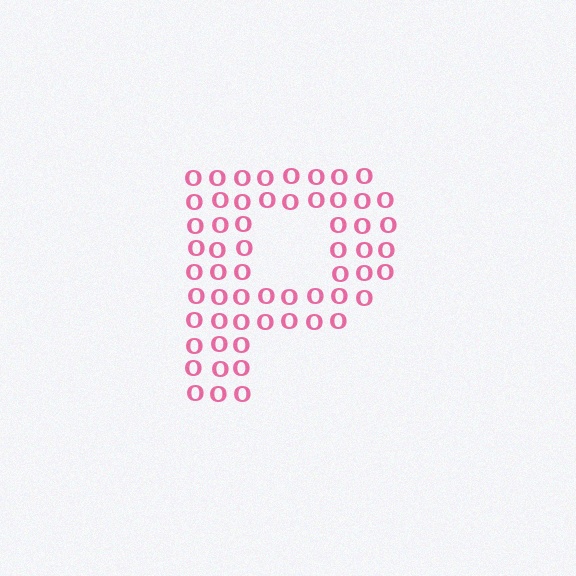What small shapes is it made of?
It is made of small letter O's.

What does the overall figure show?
The overall figure shows the letter P.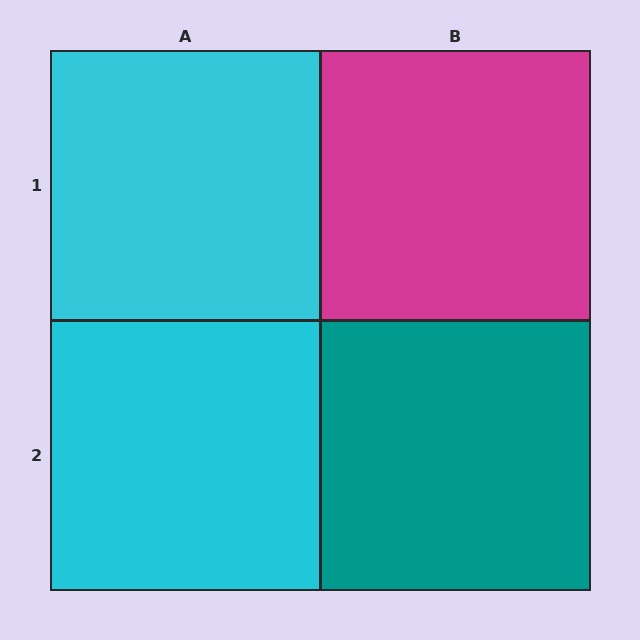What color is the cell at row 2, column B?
Teal.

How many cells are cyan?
2 cells are cyan.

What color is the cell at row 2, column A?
Cyan.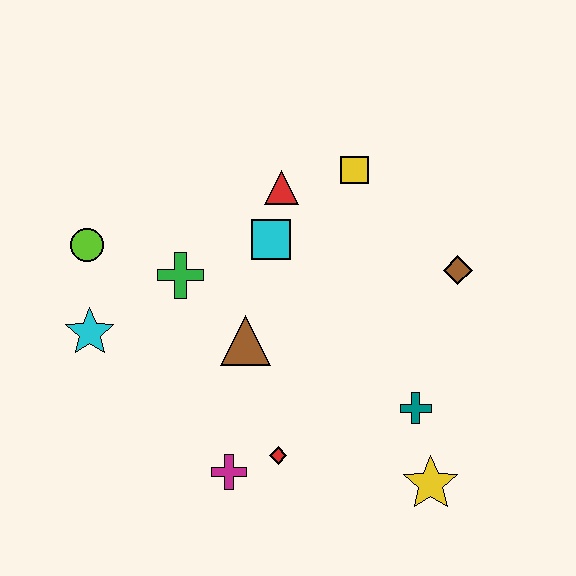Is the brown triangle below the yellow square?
Yes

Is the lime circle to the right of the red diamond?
No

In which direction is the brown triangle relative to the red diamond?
The brown triangle is above the red diamond.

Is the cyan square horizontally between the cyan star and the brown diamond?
Yes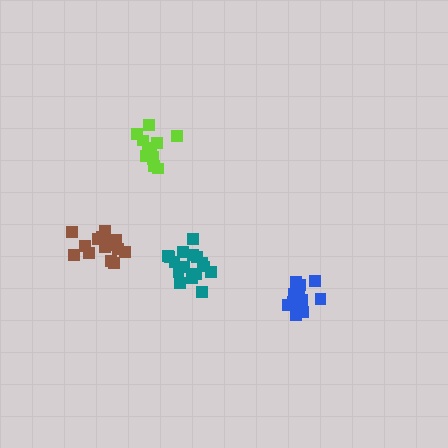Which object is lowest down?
The blue cluster is bottommost.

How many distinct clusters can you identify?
There are 4 distinct clusters.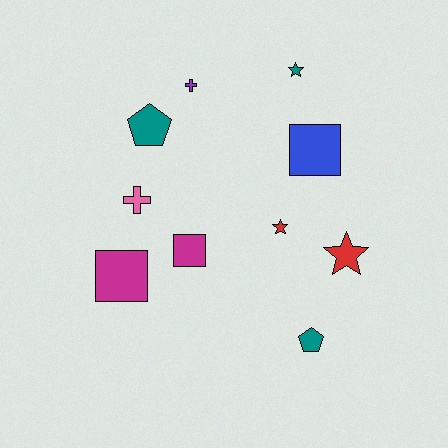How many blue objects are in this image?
There is 1 blue object.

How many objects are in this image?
There are 10 objects.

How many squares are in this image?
There are 3 squares.